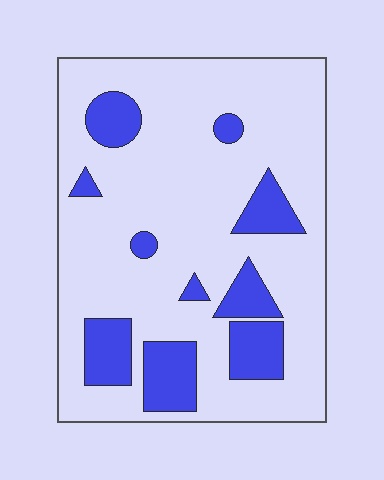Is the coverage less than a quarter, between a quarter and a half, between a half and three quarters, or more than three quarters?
Less than a quarter.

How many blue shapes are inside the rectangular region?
10.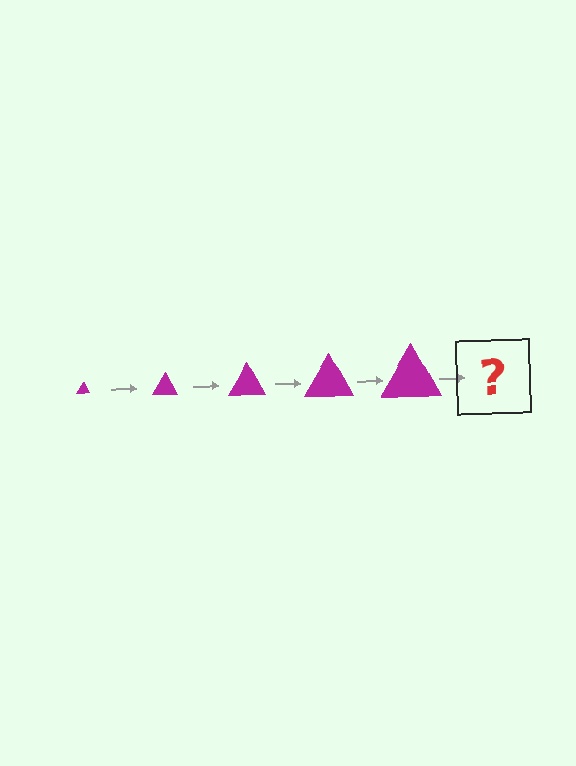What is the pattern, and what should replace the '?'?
The pattern is that the triangle gets progressively larger each step. The '?' should be a magenta triangle, larger than the previous one.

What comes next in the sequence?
The next element should be a magenta triangle, larger than the previous one.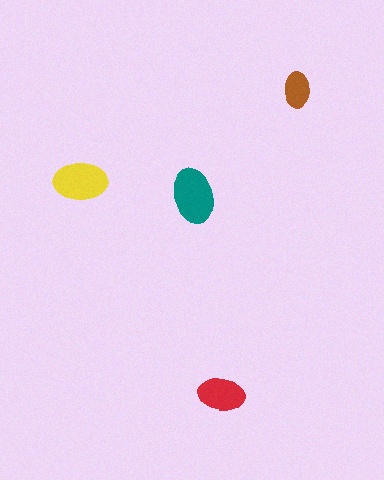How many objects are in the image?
There are 4 objects in the image.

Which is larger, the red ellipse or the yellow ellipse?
The yellow one.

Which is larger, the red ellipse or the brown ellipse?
The red one.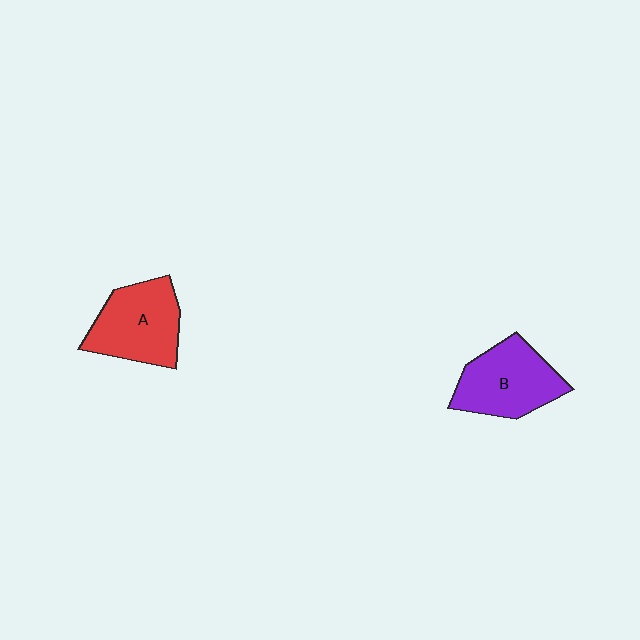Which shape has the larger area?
Shape B (purple).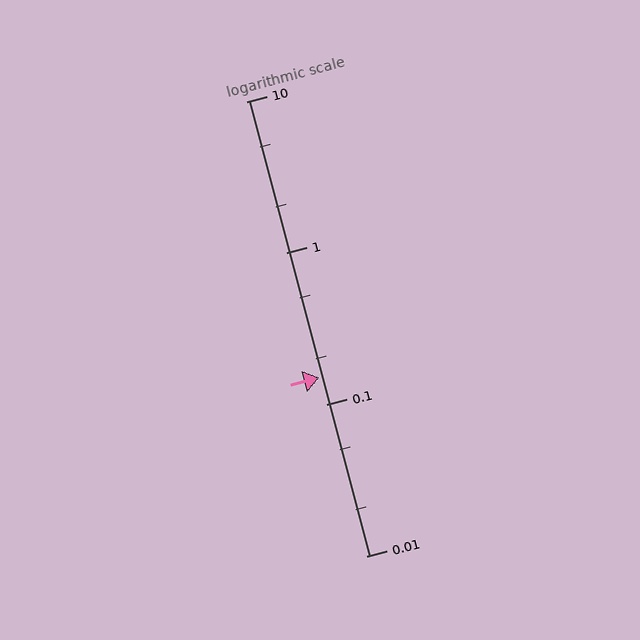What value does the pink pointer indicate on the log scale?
The pointer indicates approximately 0.15.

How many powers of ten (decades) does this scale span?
The scale spans 3 decades, from 0.01 to 10.